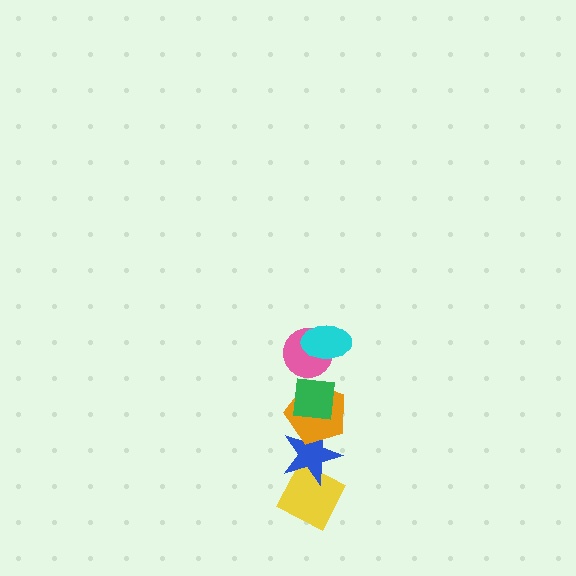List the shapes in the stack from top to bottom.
From top to bottom: the cyan ellipse, the pink circle, the green square, the orange pentagon, the blue star, the yellow diamond.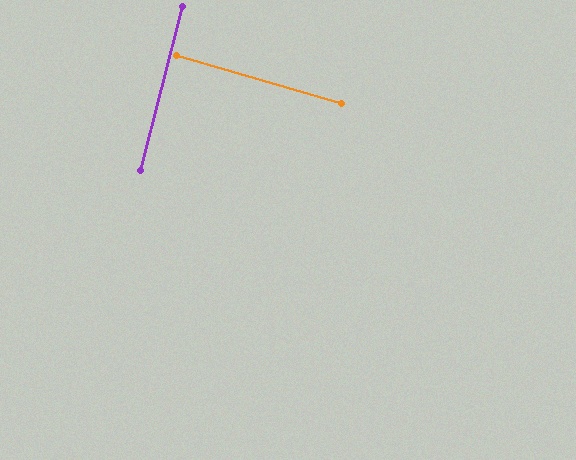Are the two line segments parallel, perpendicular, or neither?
Perpendicular — they meet at approximately 88°.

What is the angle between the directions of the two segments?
Approximately 88 degrees.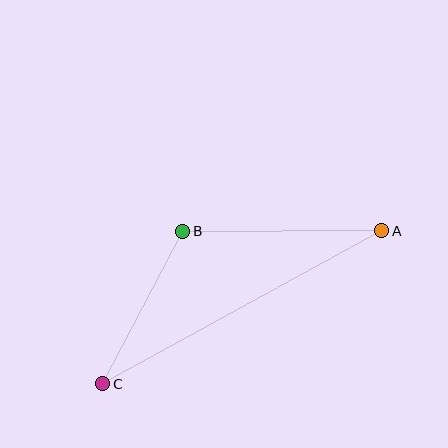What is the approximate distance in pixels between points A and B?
The distance between A and B is approximately 199 pixels.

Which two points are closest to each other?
Points B and C are closest to each other.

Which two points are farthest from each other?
Points A and C are farthest from each other.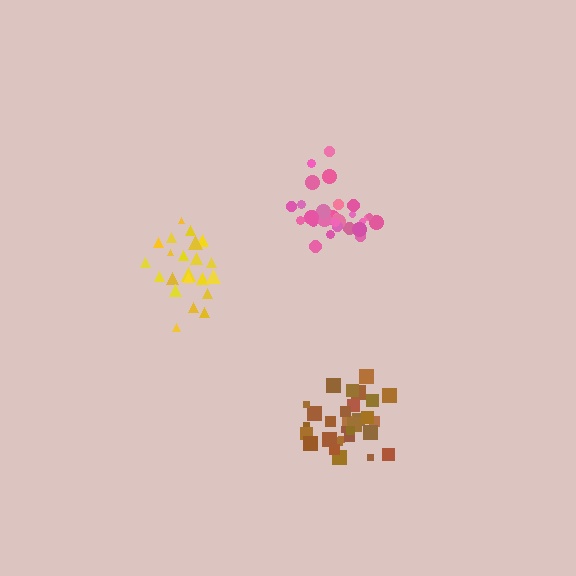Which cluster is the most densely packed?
Brown.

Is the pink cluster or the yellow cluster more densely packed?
Pink.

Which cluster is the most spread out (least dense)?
Yellow.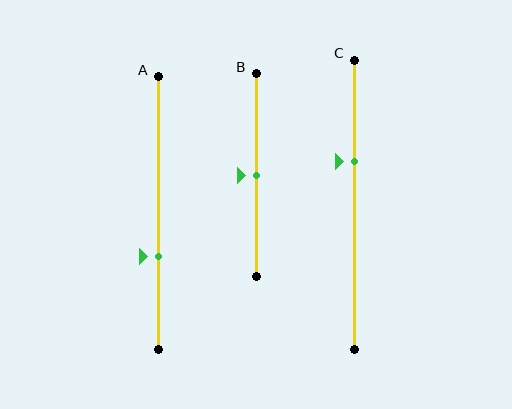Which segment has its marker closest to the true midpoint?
Segment B has its marker closest to the true midpoint.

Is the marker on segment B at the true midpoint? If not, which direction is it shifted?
Yes, the marker on segment B is at the true midpoint.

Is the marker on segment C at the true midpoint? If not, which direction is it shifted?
No, the marker on segment C is shifted upward by about 15% of the segment length.